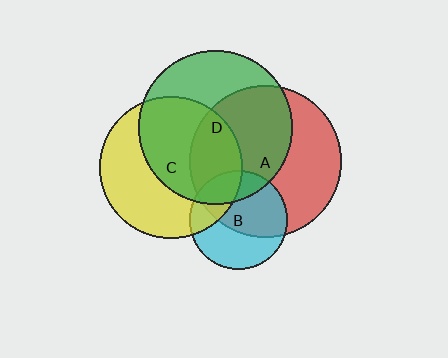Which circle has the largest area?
Circle D (green).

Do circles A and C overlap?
Yes.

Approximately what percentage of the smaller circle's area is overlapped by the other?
Approximately 25%.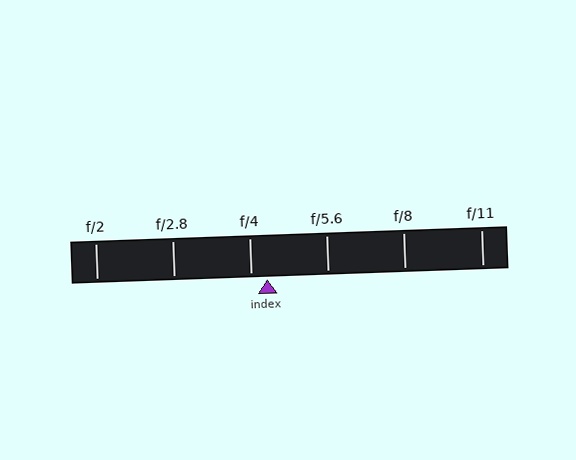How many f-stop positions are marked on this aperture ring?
There are 6 f-stop positions marked.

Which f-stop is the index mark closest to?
The index mark is closest to f/4.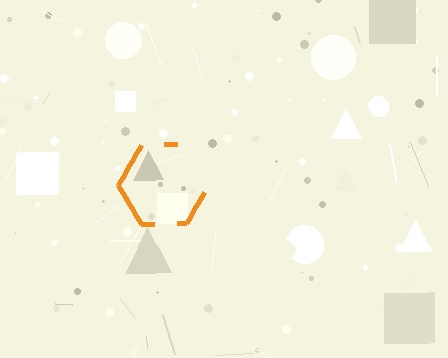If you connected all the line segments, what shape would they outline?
They would outline a hexagon.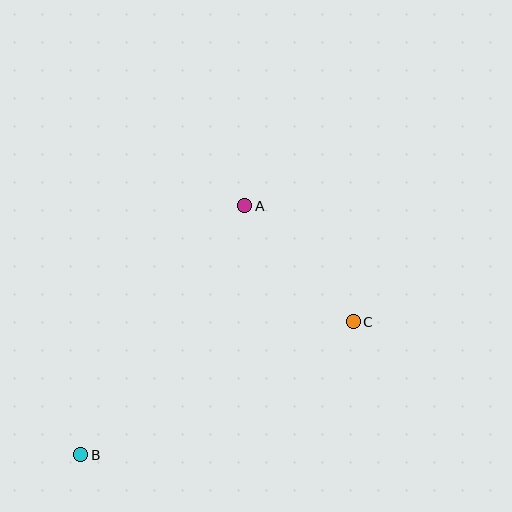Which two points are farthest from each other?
Points B and C are farthest from each other.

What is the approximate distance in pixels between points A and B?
The distance between A and B is approximately 298 pixels.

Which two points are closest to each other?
Points A and C are closest to each other.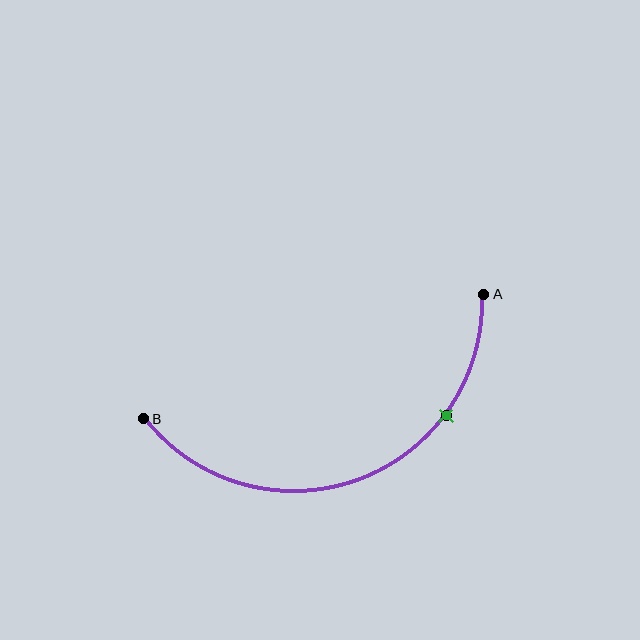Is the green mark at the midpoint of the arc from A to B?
No. The green mark lies on the arc but is closer to endpoint A. The arc midpoint would be at the point on the curve equidistant along the arc from both A and B.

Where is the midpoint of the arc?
The arc midpoint is the point on the curve farthest from the straight line joining A and B. It sits below that line.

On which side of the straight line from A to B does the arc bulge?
The arc bulges below the straight line connecting A and B.